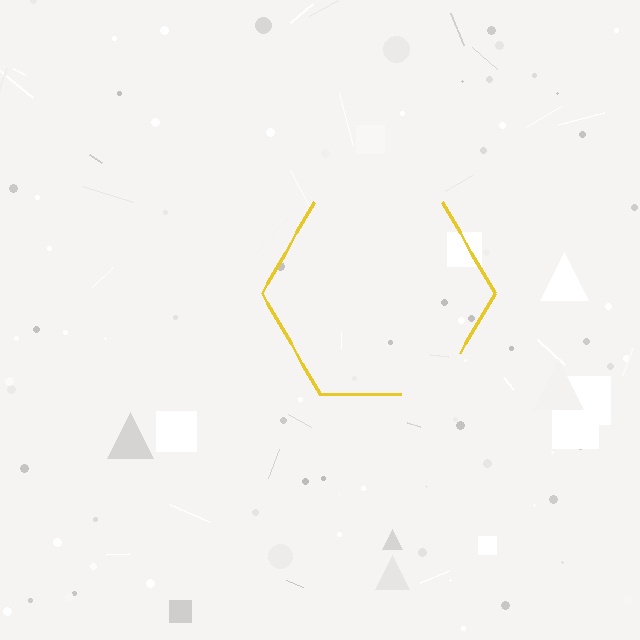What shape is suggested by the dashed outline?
The dashed outline suggests a hexagon.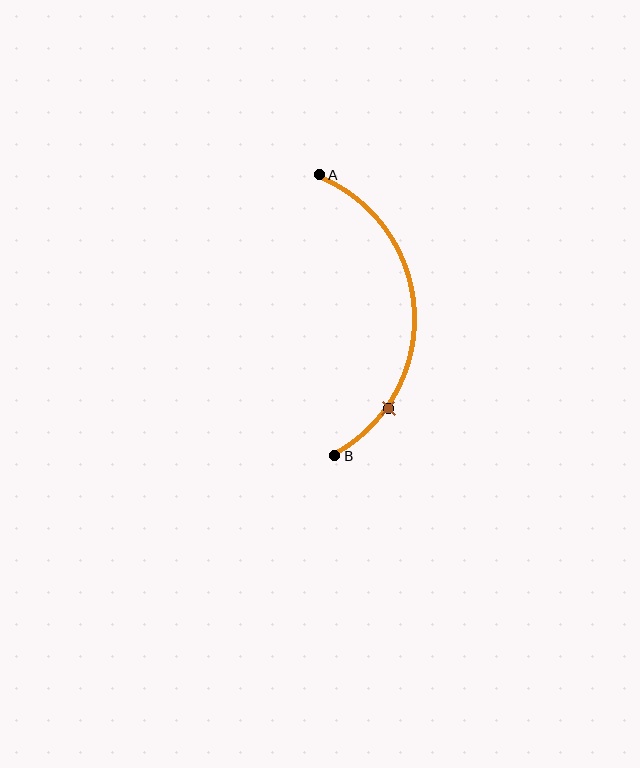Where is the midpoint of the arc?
The arc midpoint is the point on the curve farthest from the straight line joining A and B. It sits to the right of that line.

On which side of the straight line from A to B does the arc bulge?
The arc bulges to the right of the straight line connecting A and B.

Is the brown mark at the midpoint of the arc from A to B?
No. The brown mark lies on the arc but is closer to endpoint B. The arc midpoint would be at the point on the curve equidistant along the arc from both A and B.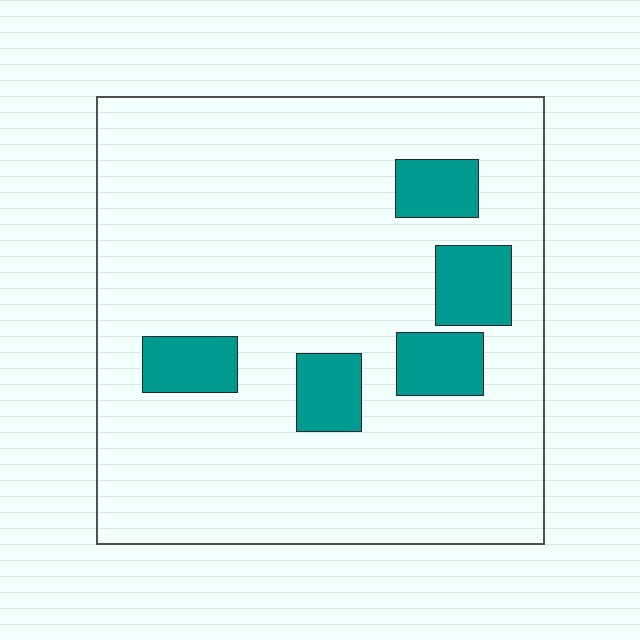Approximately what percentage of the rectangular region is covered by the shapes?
Approximately 15%.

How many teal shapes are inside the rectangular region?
5.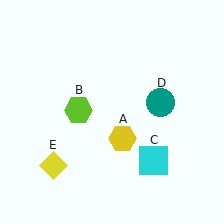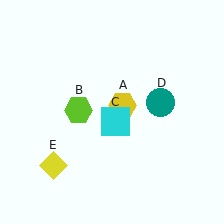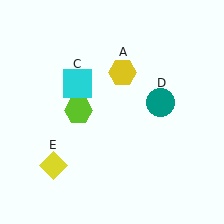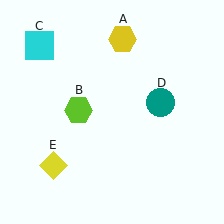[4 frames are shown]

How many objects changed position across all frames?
2 objects changed position: yellow hexagon (object A), cyan square (object C).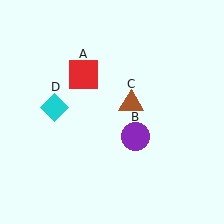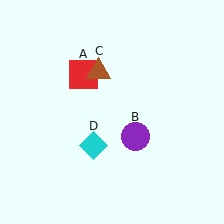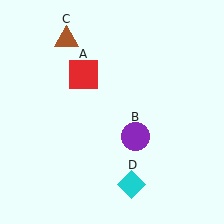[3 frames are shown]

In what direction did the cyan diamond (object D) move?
The cyan diamond (object D) moved down and to the right.